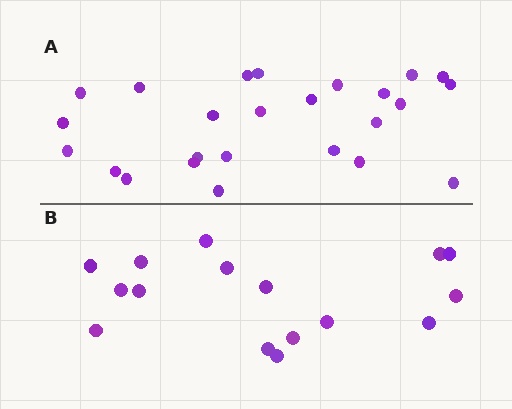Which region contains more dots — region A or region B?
Region A (the top region) has more dots.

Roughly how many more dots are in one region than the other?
Region A has roughly 8 or so more dots than region B.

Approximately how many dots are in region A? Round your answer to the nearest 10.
About 20 dots. (The exact count is 25, which rounds to 20.)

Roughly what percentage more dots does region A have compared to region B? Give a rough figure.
About 55% more.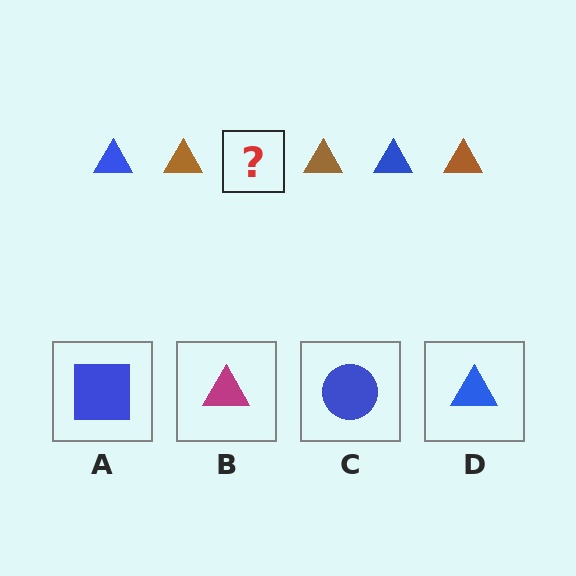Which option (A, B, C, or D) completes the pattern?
D.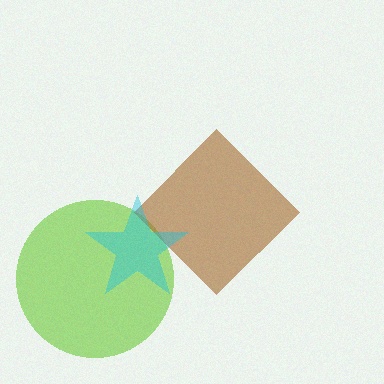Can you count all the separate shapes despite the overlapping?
Yes, there are 3 separate shapes.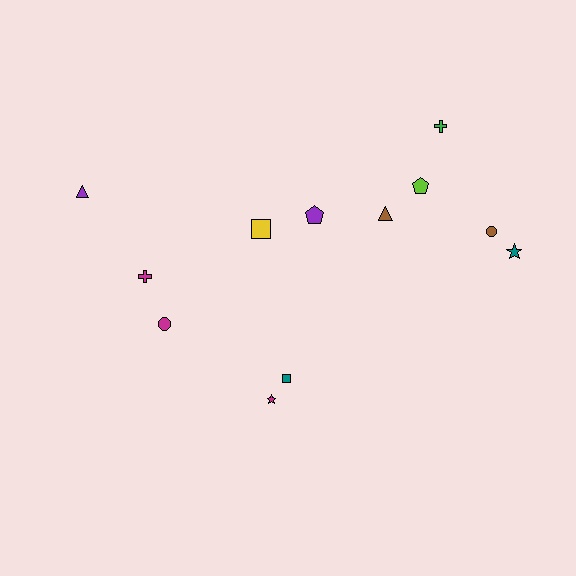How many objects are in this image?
There are 12 objects.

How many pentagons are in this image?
There are 2 pentagons.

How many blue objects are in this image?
There are no blue objects.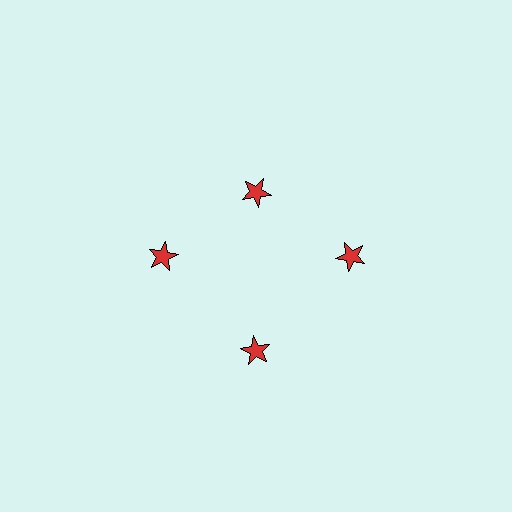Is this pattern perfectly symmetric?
No. The 4 red stars are arranged in a ring, but one element near the 12 o'clock position is pulled inward toward the center, breaking the 4-fold rotational symmetry.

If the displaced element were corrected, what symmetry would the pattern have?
It would have 4-fold rotational symmetry — the pattern would map onto itself every 90 degrees.